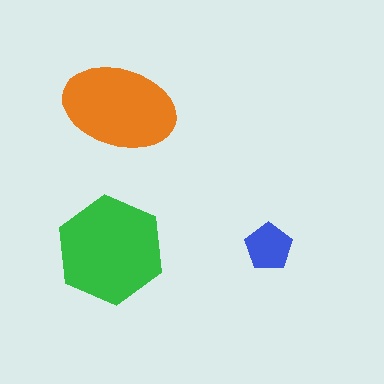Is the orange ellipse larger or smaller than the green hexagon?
Smaller.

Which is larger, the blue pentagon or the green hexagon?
The green hexagon.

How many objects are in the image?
There are 3 objects in the image.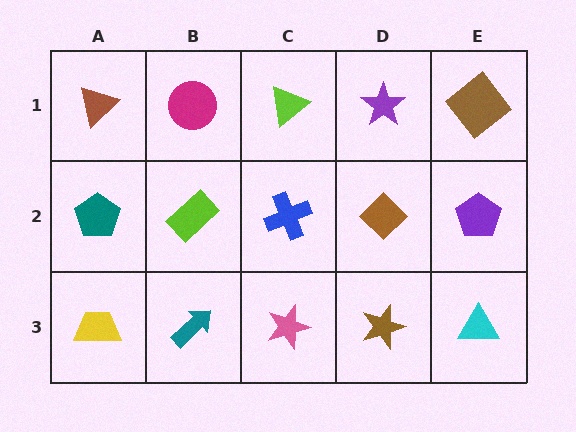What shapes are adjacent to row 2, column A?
A brown triangle (row 1, column A), a yellow trapezoid (row 3, column A), a lime rectangle (row 2, column B).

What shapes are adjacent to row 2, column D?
A purple star (row 1, column D), a brown star (row 3, column D), a blue cross (row 2, column C), a purple pentagon (row 2, column E).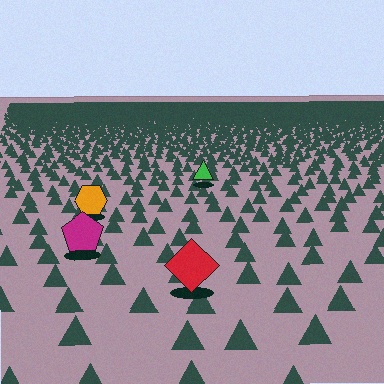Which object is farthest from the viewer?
The green triangle is farthest from the viewer. It appears smaller and the ground texture around it is denser.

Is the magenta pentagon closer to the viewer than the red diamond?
No. The red diamond is closer — you can tell from the texture gradient: the ground texture is coarser near it.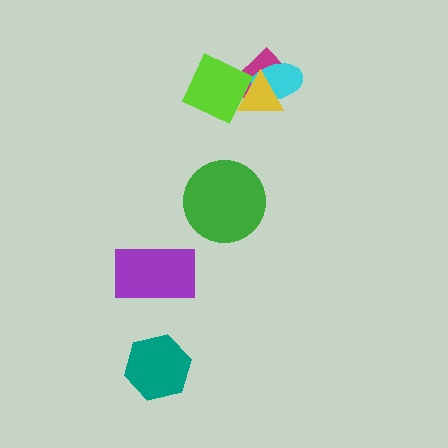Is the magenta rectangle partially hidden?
Yes, it is partially covered by another shape.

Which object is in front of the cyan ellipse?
The yellow triangle is in front of the cyan ellipse.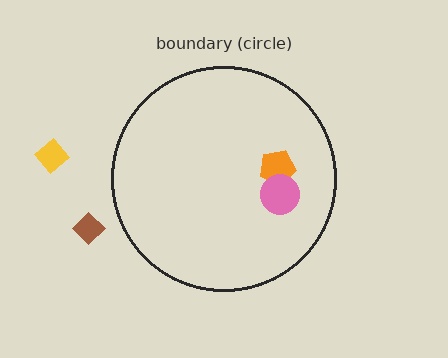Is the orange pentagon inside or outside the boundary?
Inside.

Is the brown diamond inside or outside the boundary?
Outside.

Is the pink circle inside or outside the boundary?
Inside.